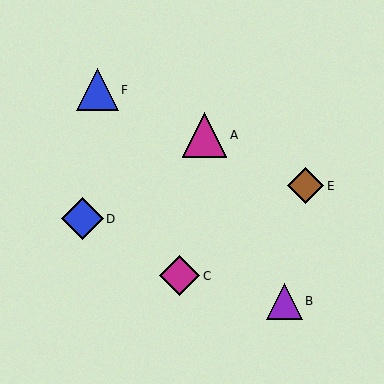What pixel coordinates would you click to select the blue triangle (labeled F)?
Click at (97, 90) to select the blue triangle F.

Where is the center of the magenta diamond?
The center of the magenta diamond is at (179, 276).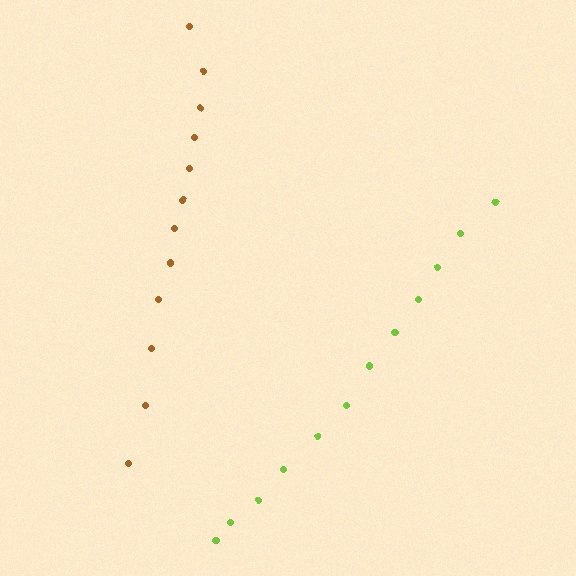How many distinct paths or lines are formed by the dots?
There are 2 distinct paths.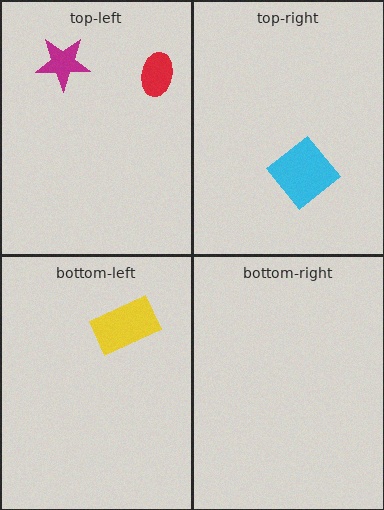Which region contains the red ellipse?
The top-left region.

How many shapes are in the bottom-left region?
1.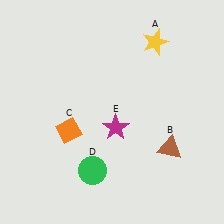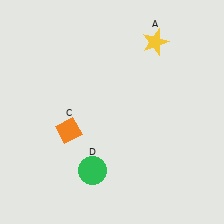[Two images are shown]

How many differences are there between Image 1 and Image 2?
There are 2 differences between the two images.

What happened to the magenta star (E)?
The magenta star (E) was removed in Image 2. It was in the bottom-right area of Image 1.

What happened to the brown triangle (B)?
The brown triangle (B) was removed in Image 2. It was in the bottom-right area of Image 1.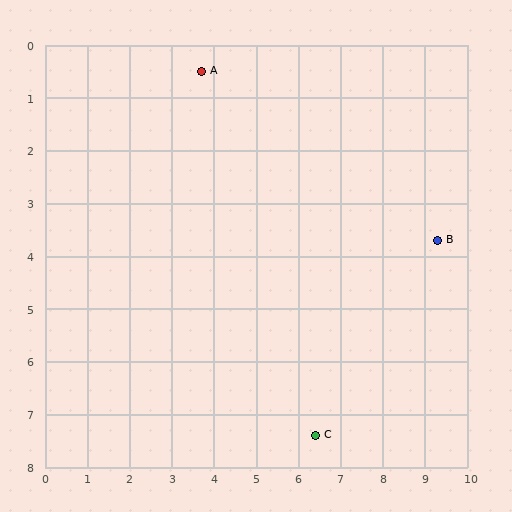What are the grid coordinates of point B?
Point B is at approximately (9.3, 3.7).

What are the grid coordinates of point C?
Point C is at approximately (6.4, 7.4).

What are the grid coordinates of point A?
Point A is at approximately (3.7, 0.5).